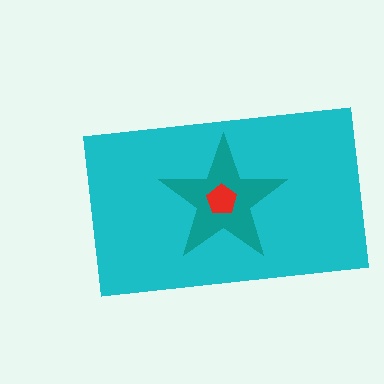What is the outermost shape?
The cyan rectangle.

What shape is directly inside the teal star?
The red pentagon.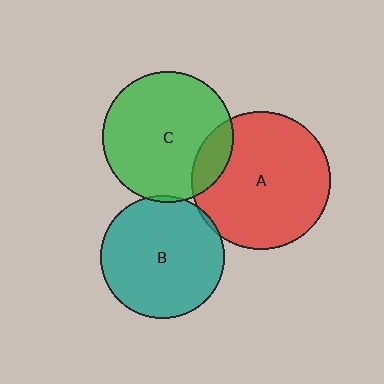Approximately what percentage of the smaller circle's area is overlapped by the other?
Approximately 5%.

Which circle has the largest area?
Circle A (red).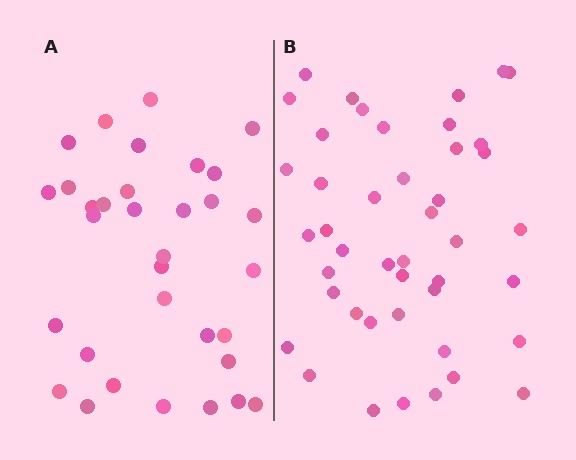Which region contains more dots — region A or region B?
Region B (the right region) has more dots.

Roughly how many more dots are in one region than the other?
Region B has roughly 12 or so more dots than region A.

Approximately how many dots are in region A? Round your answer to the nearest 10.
About 30 dots. (The exact count is 33, which rounds to 30.)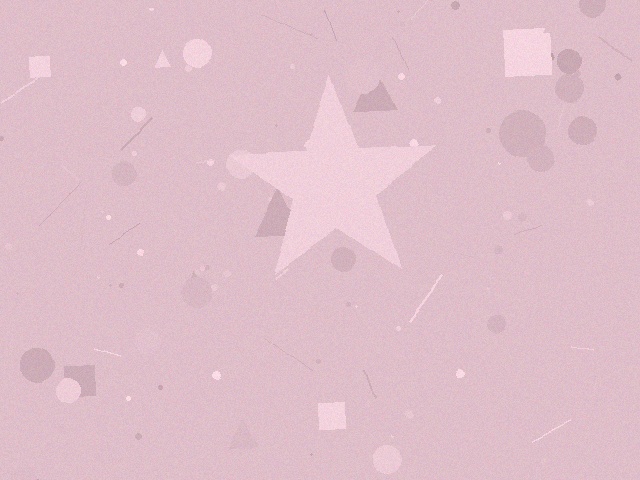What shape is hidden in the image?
A star is hidden in the image.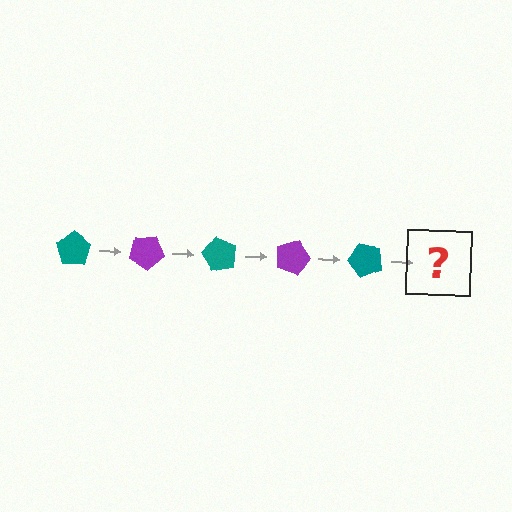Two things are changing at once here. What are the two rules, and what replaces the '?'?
The two rules are that it rotates 30 degrees each step and the color cycles through teal and purple. The '?' should be a purple pentagon, rotated 150 degrees from the start.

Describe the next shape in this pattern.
It should be a purple pentagon, rotated 150 degrees from the start.